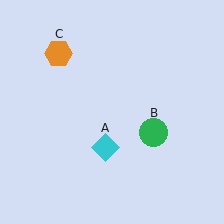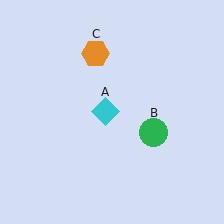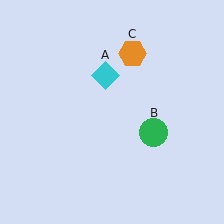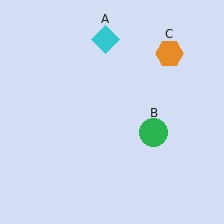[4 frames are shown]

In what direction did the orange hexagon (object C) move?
The orange hexagon (object C) moved right.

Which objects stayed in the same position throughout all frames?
Green circle (object B) remained stationary.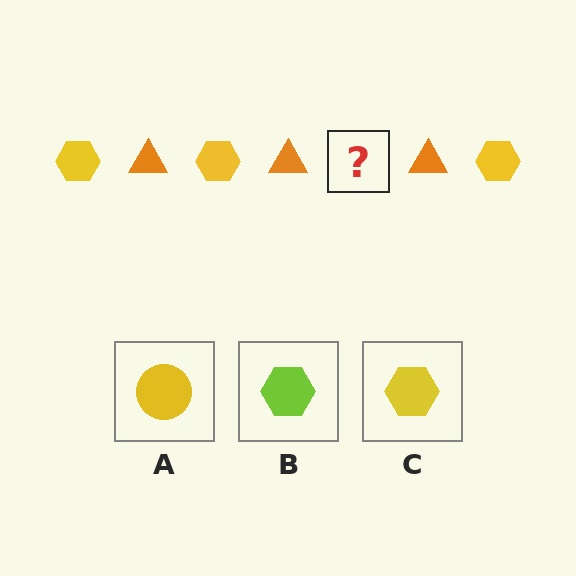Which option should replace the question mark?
Option C.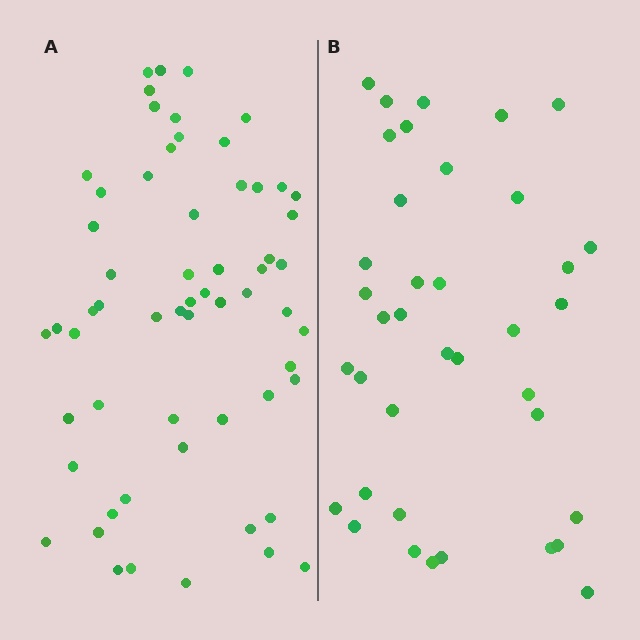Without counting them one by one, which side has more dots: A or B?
Region A (the left region) has more dots.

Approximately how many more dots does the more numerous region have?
Region A has approximately 20 more dots than region B.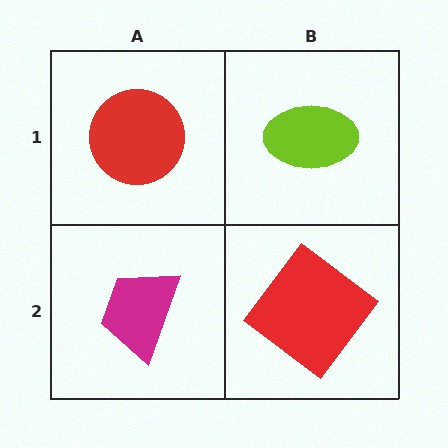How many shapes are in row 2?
2 shapes.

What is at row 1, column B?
A lime ellipse.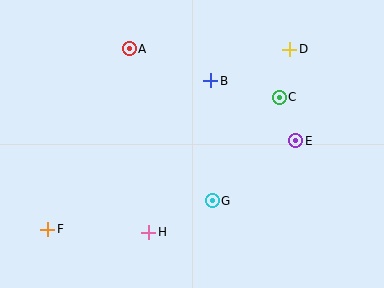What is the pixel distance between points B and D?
The distance between B and D is 85 pixels.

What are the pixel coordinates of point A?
Point A is at (129, 49).